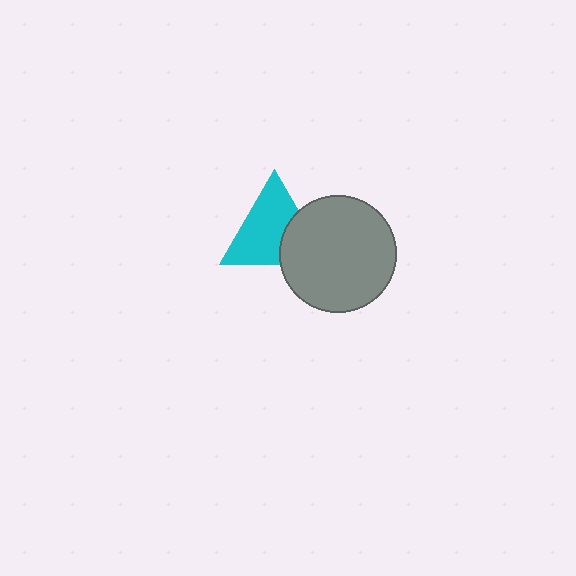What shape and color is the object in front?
The object in front is a gray circle.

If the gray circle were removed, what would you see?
You would see the complete cyan triangle.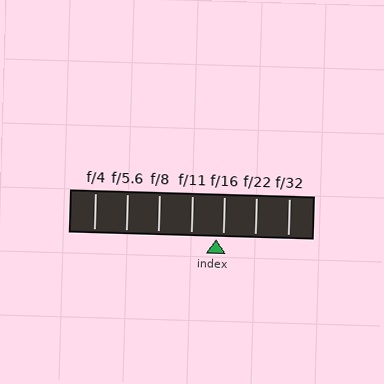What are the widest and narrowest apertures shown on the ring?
The widest aperture shown is f/4 and the narrowest is f/32.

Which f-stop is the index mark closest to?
The index mark is closest to f/16.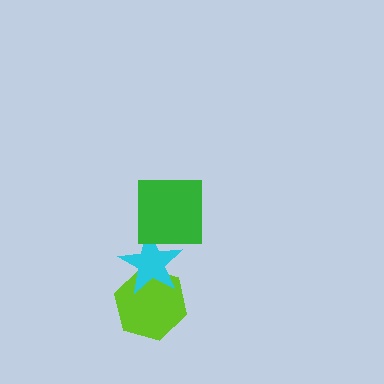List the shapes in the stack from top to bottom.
From top to bottom: the green square, the cyan star, the lime hexagon.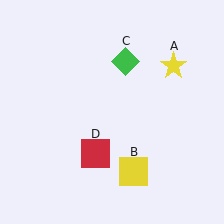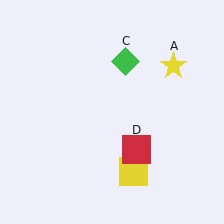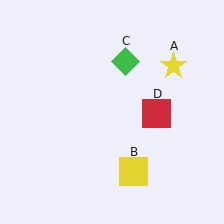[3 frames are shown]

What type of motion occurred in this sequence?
The red square (object D) rotated counterclockwise around the center of the scene.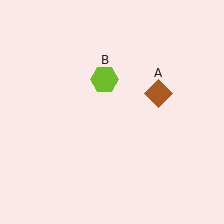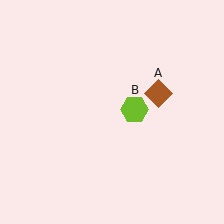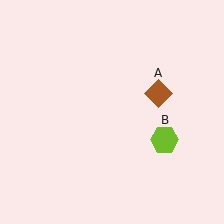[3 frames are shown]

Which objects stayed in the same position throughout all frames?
Brown diamond (object A) remained stationary.